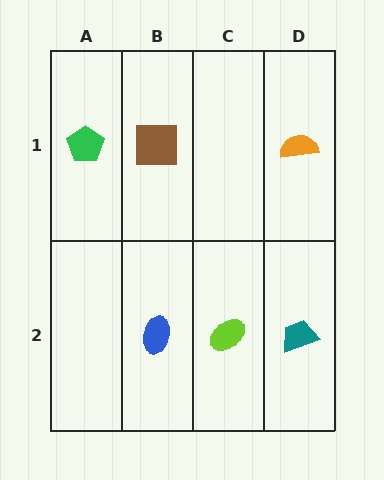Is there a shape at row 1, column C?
No, that cell is empty.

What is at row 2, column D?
A teal trapezoid.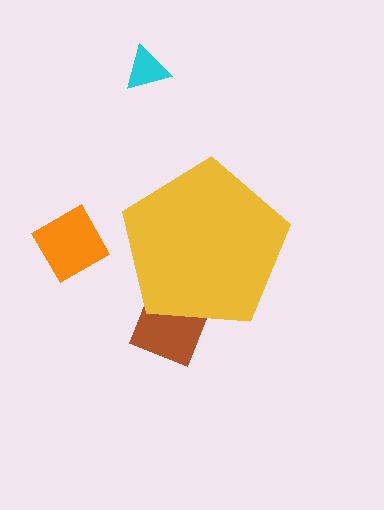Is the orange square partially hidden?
No, the orange square is fully visible.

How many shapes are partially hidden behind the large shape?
1 shape is partially hidden.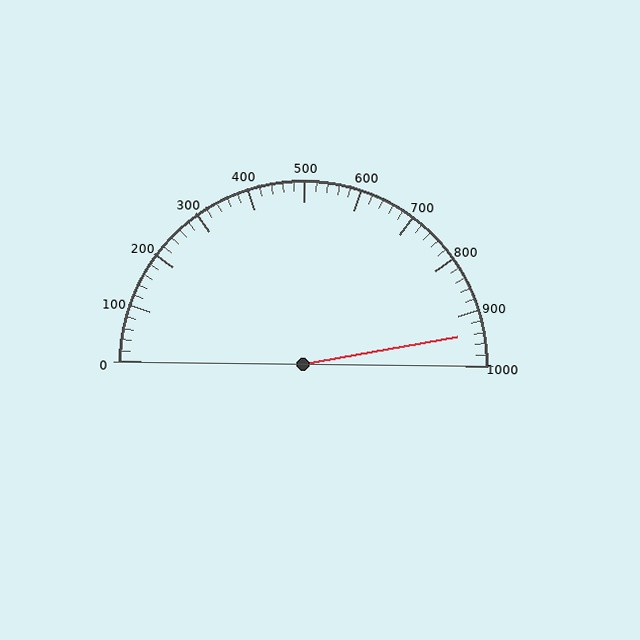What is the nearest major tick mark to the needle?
The nearest major tick mark is 900.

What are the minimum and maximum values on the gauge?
The gauge ranges from 0 to 1000.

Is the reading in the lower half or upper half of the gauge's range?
The reading is in the upper half of the range (0 to 1000).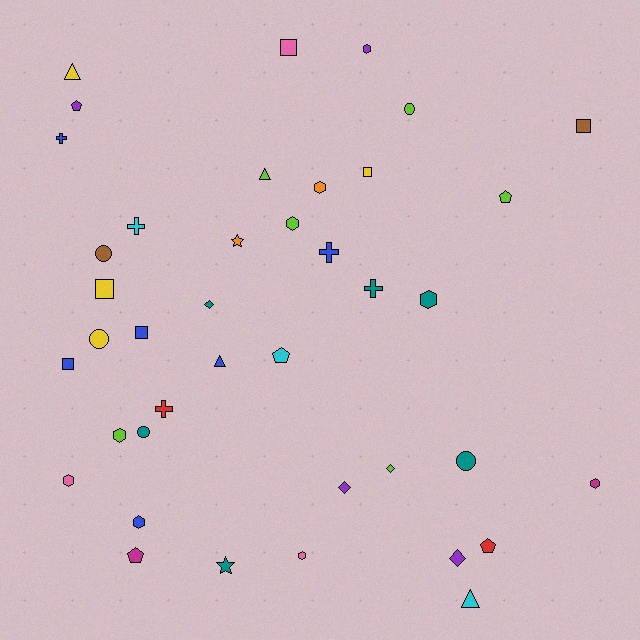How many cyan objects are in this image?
There are 3 cyan objects.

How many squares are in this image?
There are 6 squares.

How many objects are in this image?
There are 40 objects.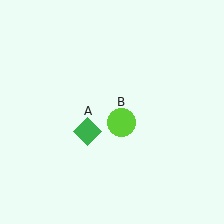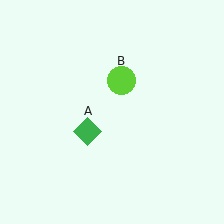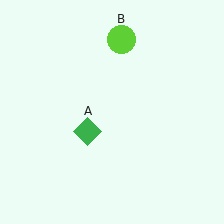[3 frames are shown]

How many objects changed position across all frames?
1 object changed position: lime circle (object B).